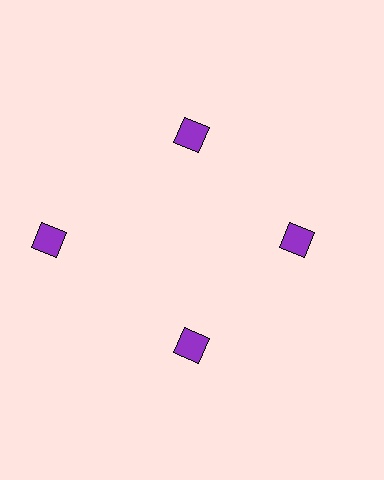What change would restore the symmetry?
The symmetry would be restored by moving it inward, back onto the ring so that all 4 diamonds sit at equal angles and equal distance from the center.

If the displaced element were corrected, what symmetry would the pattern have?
It would have 4-fold rotational symmetry — the pattern would map onto itself every 90 degrees.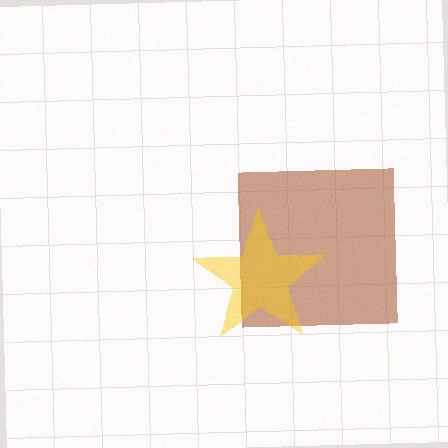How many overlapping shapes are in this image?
There are 2 overlapping shapes in the image.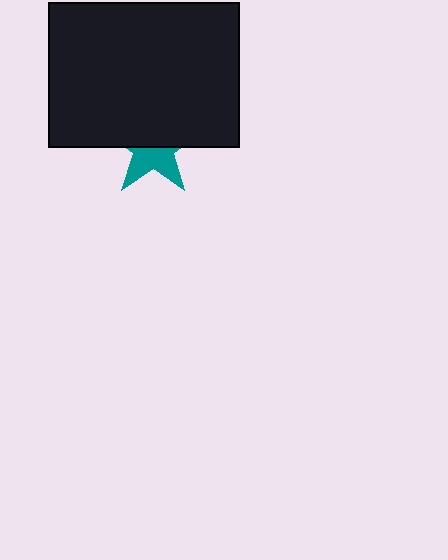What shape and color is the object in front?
The object in front is a black rectangle.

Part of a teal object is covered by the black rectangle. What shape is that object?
It is a star.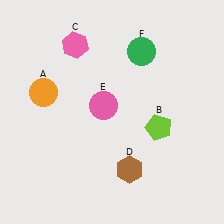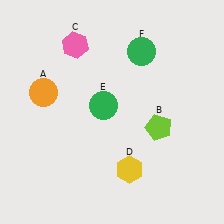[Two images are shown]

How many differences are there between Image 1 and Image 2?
There are 2 differences between the two images.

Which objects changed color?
D changed from brown to yellow. E changed from pink to green.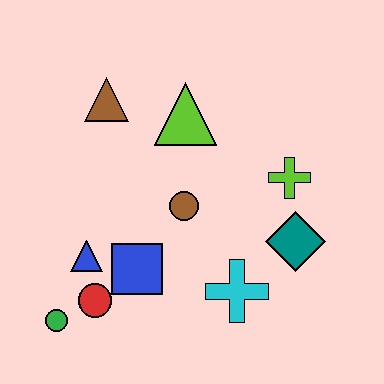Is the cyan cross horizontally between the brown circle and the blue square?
No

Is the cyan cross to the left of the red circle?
No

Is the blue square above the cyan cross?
Yes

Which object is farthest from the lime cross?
The green circle is farthest from the lime cross.